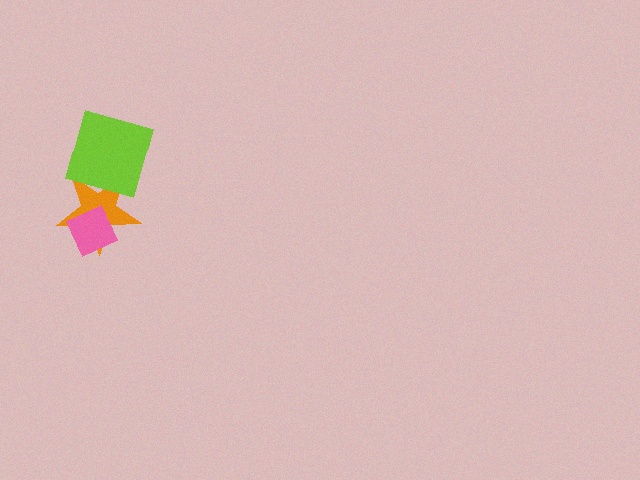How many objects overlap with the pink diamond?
1 object overlaps with the pink diamond.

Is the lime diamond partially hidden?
No, no other shape covers it.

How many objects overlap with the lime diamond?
1 object overlaps with the lime diamond.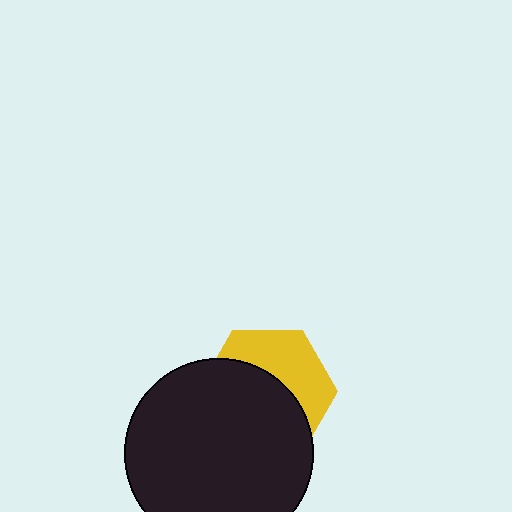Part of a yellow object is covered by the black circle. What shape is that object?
It is a hexagon.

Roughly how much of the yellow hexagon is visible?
A small part of it is visible (roughly 41%).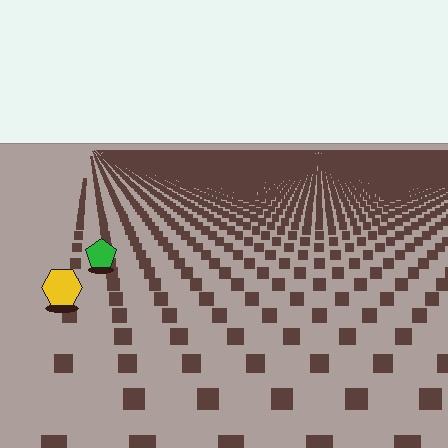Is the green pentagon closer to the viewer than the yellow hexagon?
No. The yellow hexagon is closer — you can tell from the texture gradient: the ground texture is coarser near it.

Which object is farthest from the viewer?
The green pentagon is farthest from the viewer. It appears smaller and the ground texture around it is denser.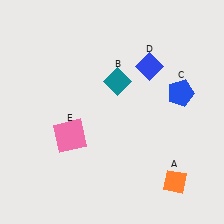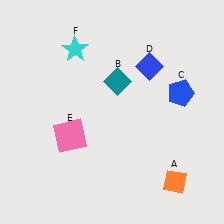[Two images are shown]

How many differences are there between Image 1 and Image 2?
There is 1 difference between the two images.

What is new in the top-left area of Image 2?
A cyan star (F) was added in the top-left area of Image 2.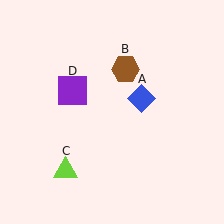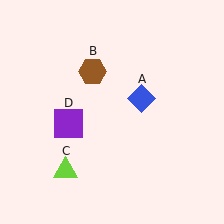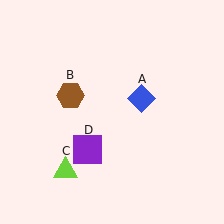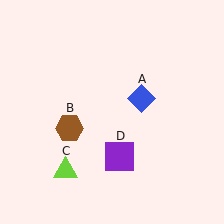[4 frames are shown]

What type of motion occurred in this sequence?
The brown hexagon (object B), purple square (object D) rotated counterclockwise around the center of the scene.